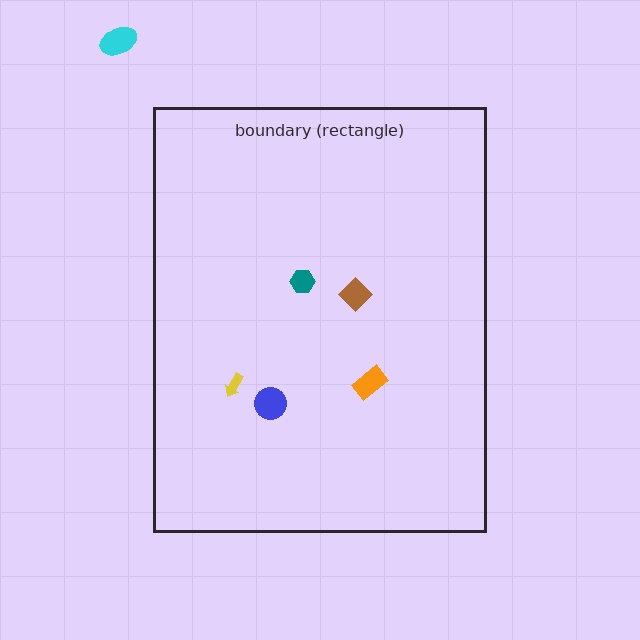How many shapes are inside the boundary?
5 inside, 1 outside.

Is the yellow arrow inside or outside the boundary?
Inside.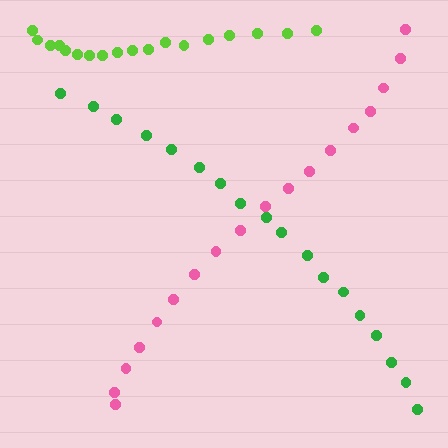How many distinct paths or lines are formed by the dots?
There are 3 distinct paths.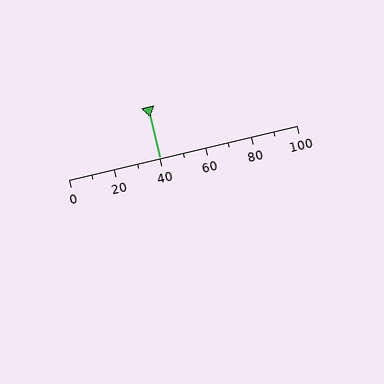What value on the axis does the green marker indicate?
The marker indicates approximately 40.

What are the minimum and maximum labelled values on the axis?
The axis runs from 0 to 100.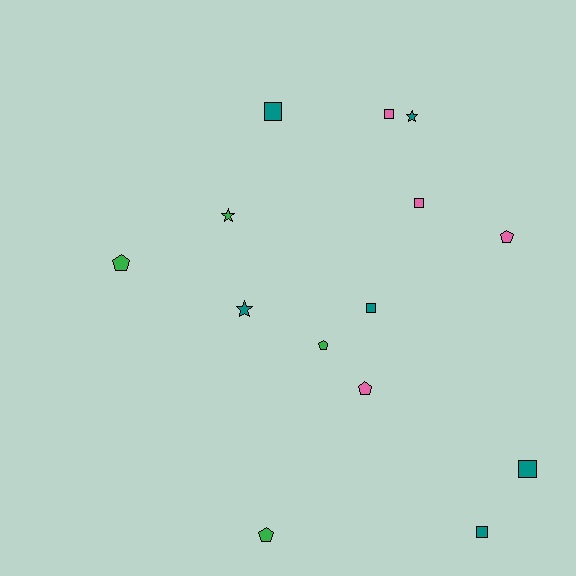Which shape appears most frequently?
Square, with 6 objects.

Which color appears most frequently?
Teal, with 6 objects.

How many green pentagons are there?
There are 3 green pentagons.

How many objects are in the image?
There are 14 objects.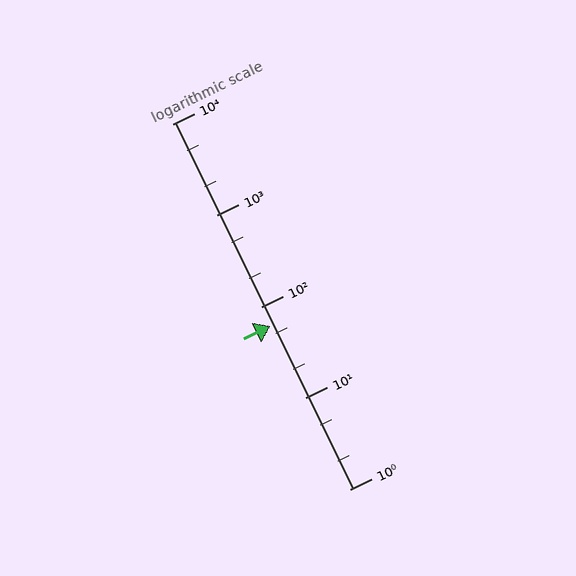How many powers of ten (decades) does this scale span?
The scale spans 4 decades, from 1 to 10000.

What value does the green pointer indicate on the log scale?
The pointer indicates approximately 62.